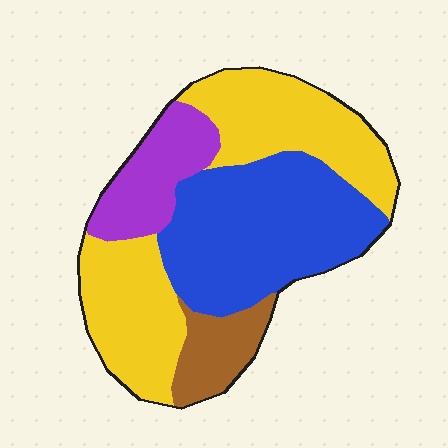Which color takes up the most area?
Yellow, at roughly 40%.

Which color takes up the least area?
Brown, at roughly 10%.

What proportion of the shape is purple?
Purple covers 14% of the shape.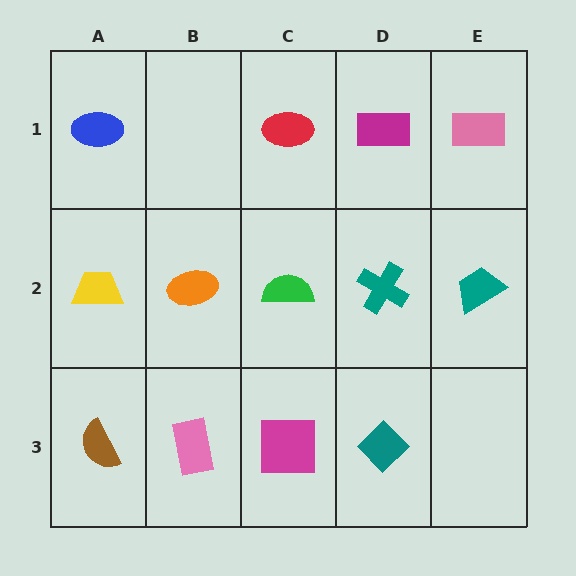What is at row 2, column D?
A teal cross.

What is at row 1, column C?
A red ellipse.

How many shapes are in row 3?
4 shapes.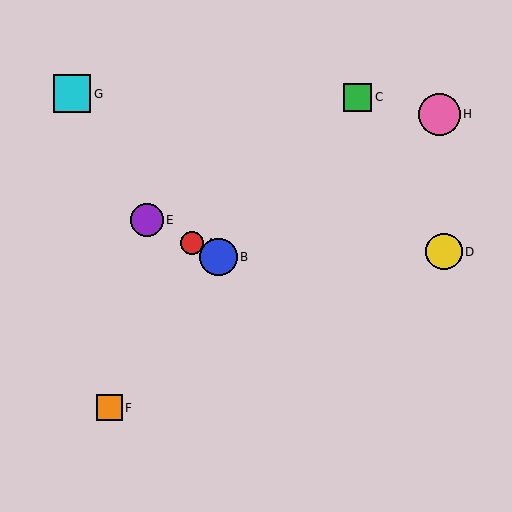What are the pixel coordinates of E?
Object E is at (147, 220).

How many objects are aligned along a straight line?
3 objects (A, B, E) are aligned along a straight line.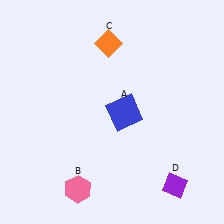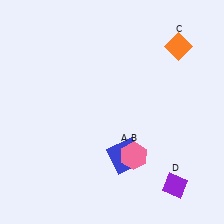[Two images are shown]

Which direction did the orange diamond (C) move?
The orange diamond (C) moved right.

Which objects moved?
The objects that moved are: the blue square (A), the pink hexagon (B), the orange diamond (C).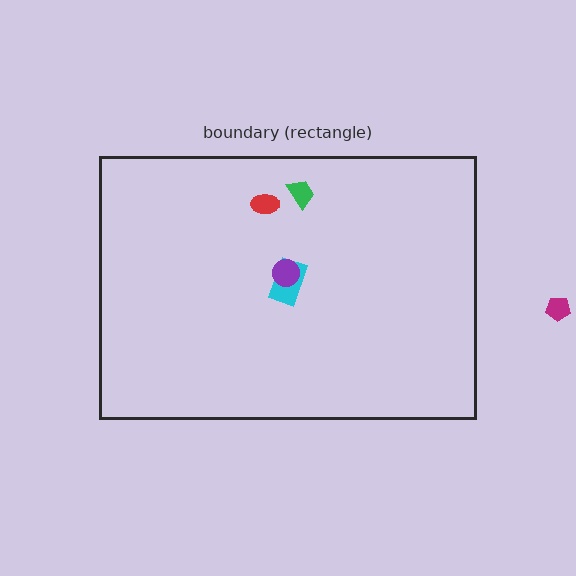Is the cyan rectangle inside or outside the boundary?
Inside.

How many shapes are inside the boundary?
4 inside, 1 outside.